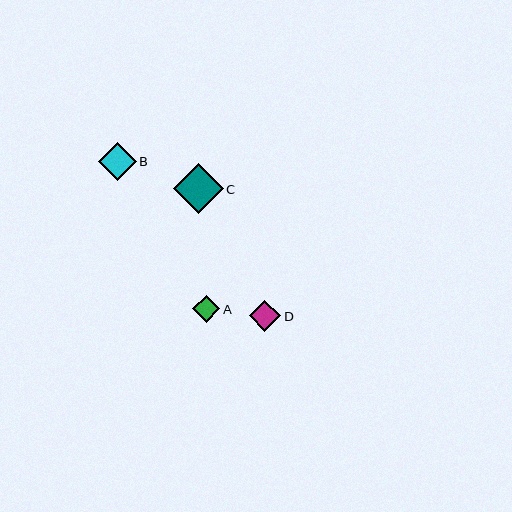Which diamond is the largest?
Diamond C is the largest with a size of approximately 50 pixels.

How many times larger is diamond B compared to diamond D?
Diamond B is approximately 1.2 times the size of diamond D.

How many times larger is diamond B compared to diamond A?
Diamond B is approximately 1.4 times the size of diamond A.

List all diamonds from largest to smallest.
From largest to smallest: C, B, D, A.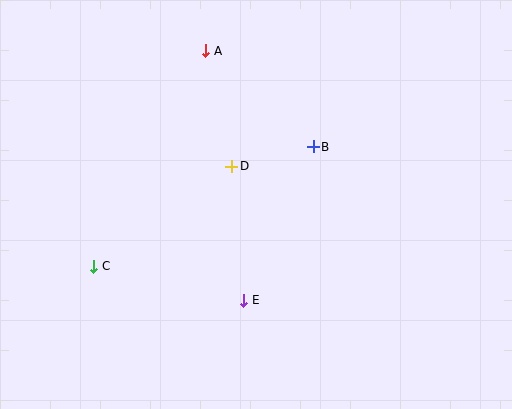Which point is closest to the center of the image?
Point D at (232, 166) is closest to the center.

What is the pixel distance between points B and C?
The distance between B and C is 250 pixels.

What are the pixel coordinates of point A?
Point A is at (206, 51).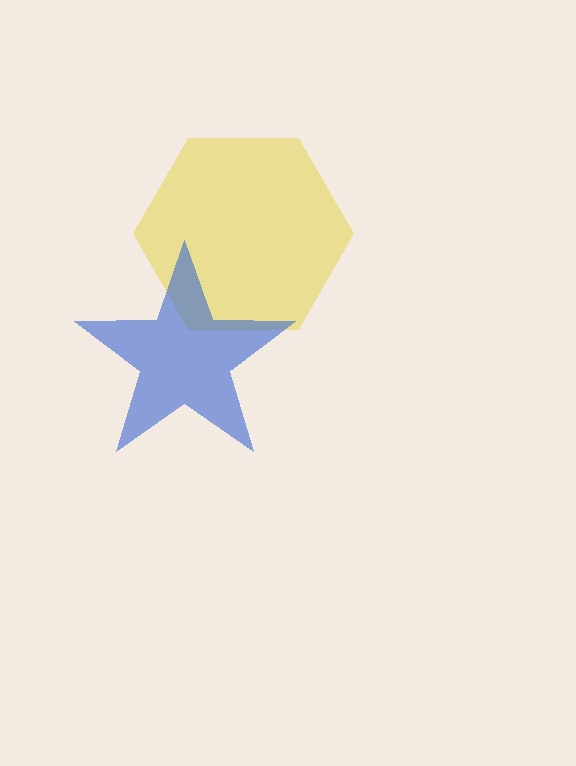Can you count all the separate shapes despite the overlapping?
Yes, there are 2 separate shapes.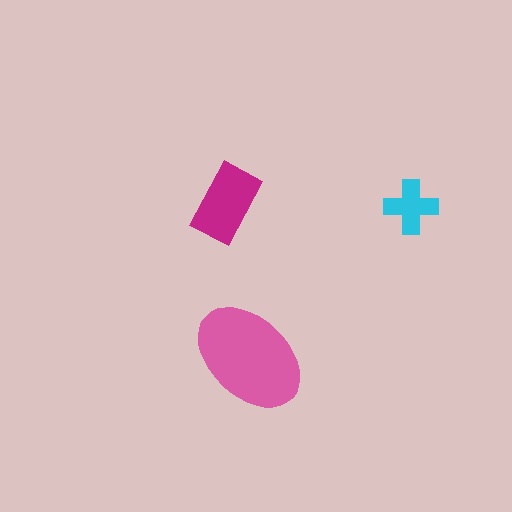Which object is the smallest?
The cyan cross.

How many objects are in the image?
There are 3 objects in the image.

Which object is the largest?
The pink ellipse.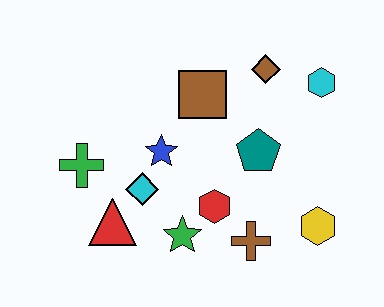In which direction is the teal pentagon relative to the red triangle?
The teal pentagon is to the right of the red triangle.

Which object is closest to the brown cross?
The red hexagon is closest to the brown cross.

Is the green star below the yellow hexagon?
Yes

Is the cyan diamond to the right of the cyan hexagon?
No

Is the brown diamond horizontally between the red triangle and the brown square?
No